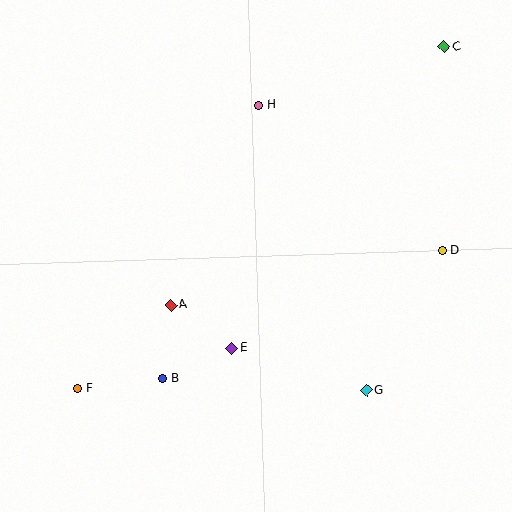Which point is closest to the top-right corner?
Point C is closest to the top-right corner.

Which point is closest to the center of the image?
Point E at (232, 348) is closest to the center.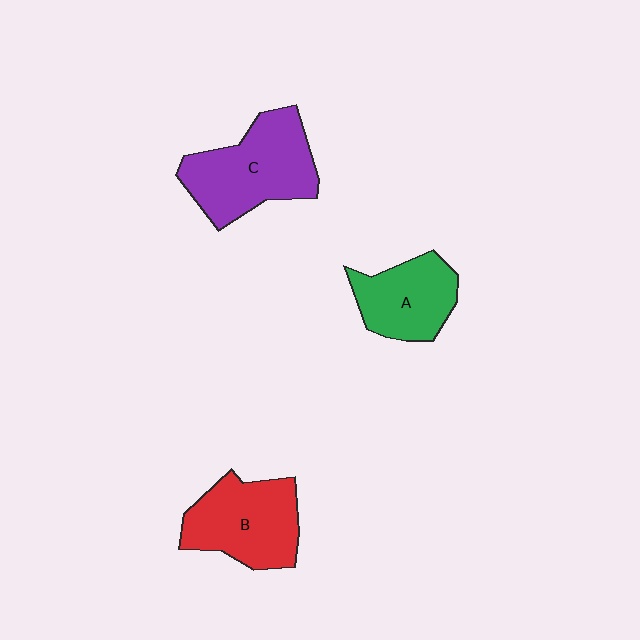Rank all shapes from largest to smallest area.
From largest to smallest: C (purple), B (red), A (green).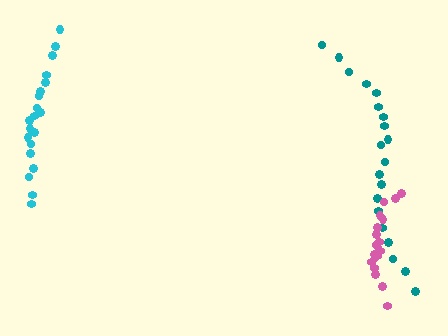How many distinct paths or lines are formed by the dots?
There are 3 distinct paths.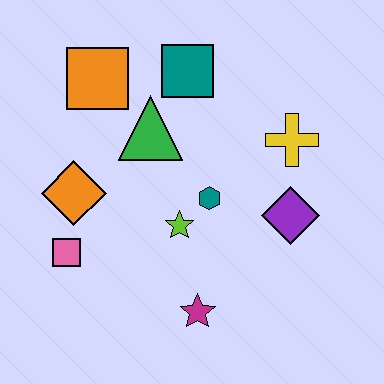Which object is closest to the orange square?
The green triangle is closest to the orange square.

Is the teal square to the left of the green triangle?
No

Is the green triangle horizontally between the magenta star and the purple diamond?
No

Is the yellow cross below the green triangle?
Yes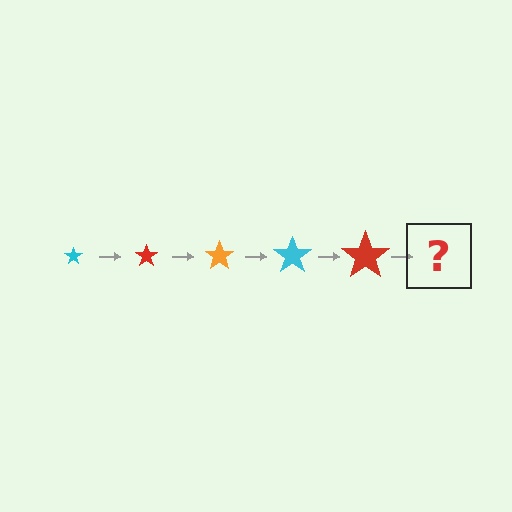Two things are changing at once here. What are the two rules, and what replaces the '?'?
The two rules are that the star grows larger each step and the color cycles through cyan, red, and orange. The '?' should be an orange star, larger than the previous one.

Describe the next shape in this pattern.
It should be an orange star, larger than the previous one.